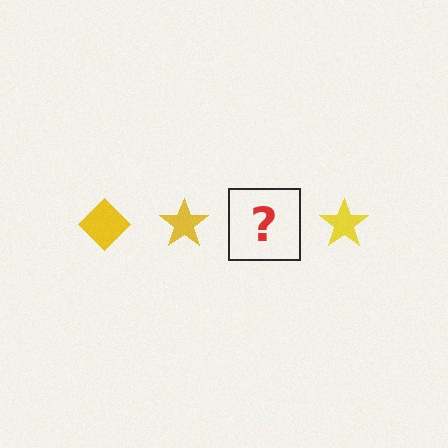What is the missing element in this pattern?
The missing element is a yellow diamond.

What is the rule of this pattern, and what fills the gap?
The rule is that the pattern cycles through diamond, star shapes in yellow. The gap should be filled with a yellow diamond.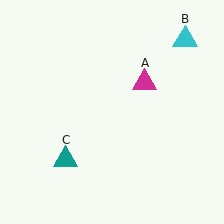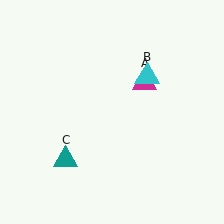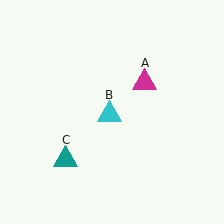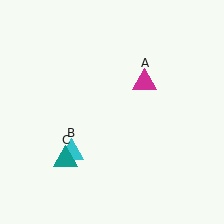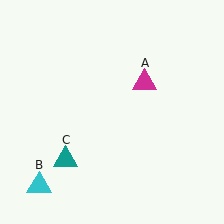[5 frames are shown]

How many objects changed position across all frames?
1 object changed position: cyan triangle (object B).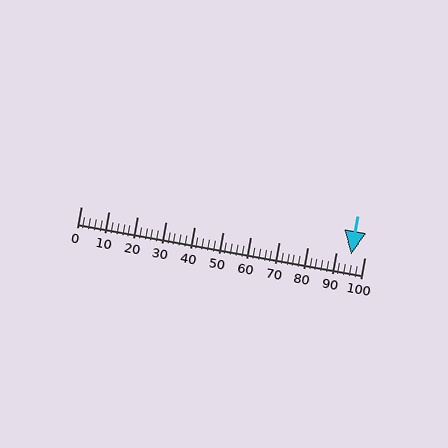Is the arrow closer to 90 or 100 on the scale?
The arrow is closer to 100.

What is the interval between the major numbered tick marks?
The major tick marks are spaced 10 units apart.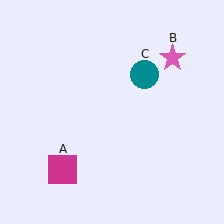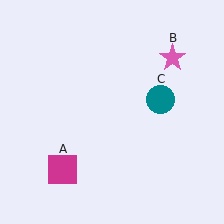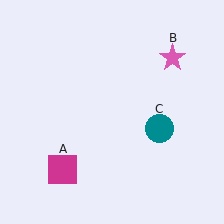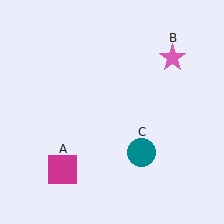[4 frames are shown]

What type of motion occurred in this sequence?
The teal circle (object C) rotated clockwise around the center of the scene.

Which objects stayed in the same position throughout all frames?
Magenta square (object A) and pink star (object B) remained stationary.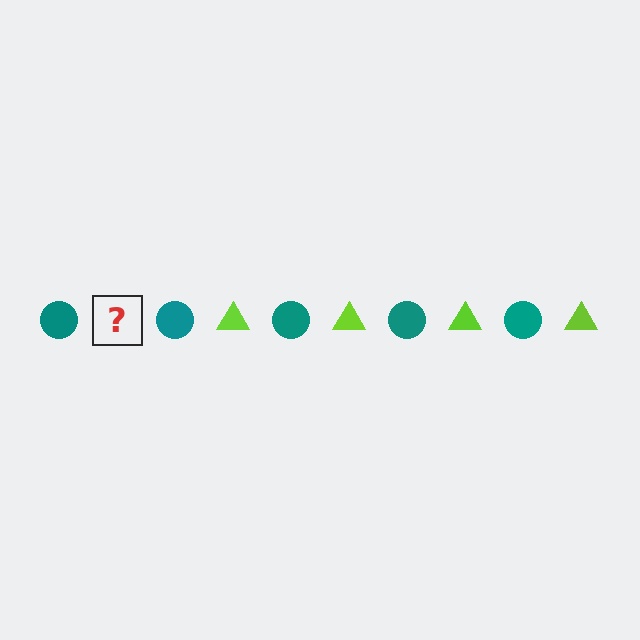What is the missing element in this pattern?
The missing element is a lime triangle.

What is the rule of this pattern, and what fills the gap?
The rule is that the pattern alternates between teal circle and lime triangle. The gap should be filled with a lime triangle.